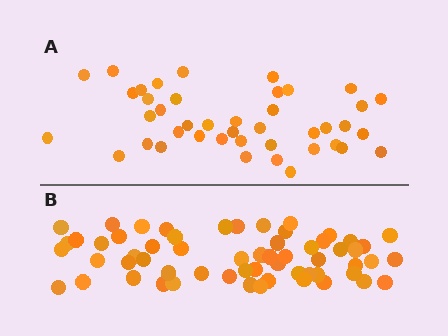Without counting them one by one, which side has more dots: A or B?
Region B (the bottom region) has more dots.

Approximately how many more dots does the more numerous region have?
Region B has approximately 20 more dots than region A.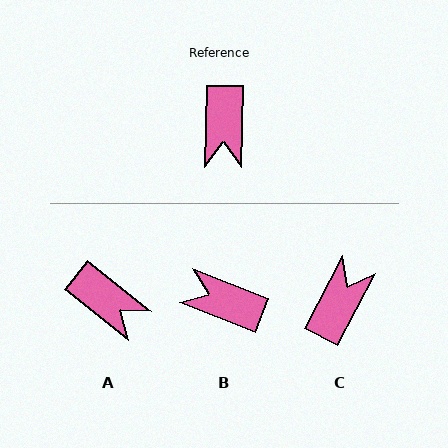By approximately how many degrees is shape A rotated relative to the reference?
Approximately 53 degrees counter-clockwise.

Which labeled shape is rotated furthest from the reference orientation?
C, about 153 degrees away.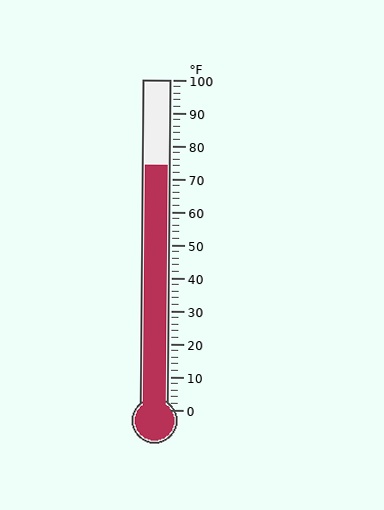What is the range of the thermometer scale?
The thermometer scale ranges from 0°F to 100°F.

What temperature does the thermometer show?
The thermometer shows approximately 74°F.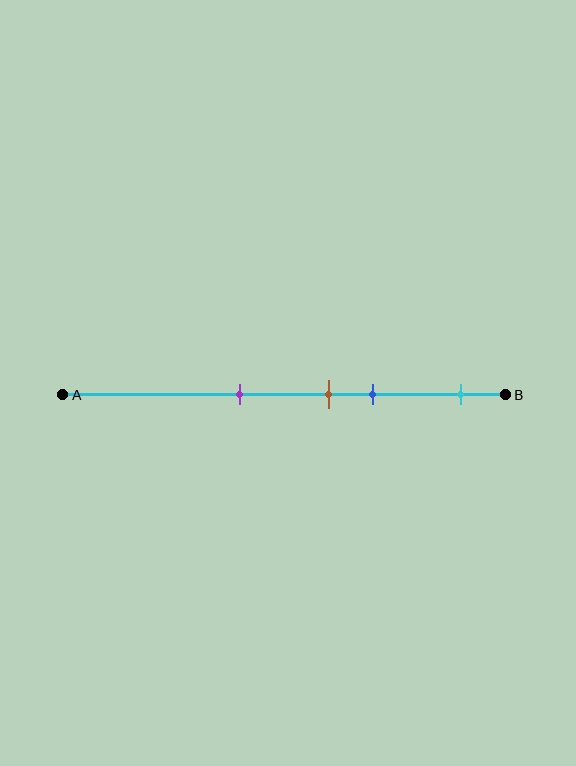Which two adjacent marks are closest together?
The brown and blue marks are the closest adjacent pair.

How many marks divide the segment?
There are 4 marks dividing the segment.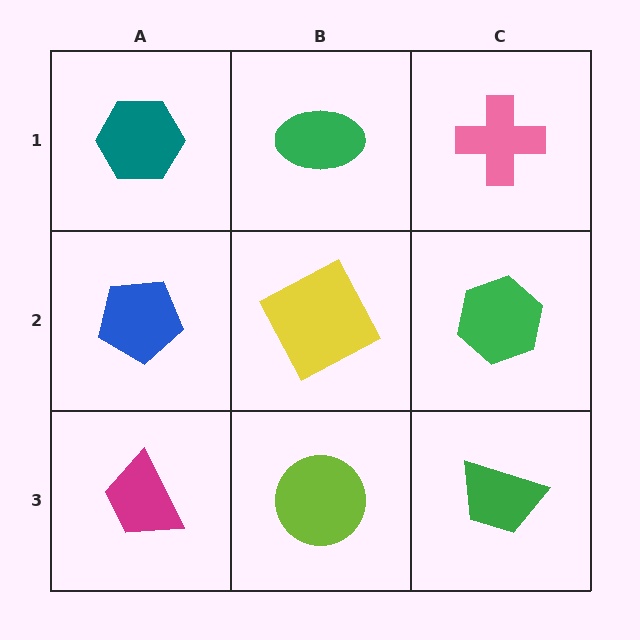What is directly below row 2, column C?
A green trapezoid.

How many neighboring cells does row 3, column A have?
2.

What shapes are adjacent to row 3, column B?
A yellow square (row 2, column B), a magenta trapezoid (row 3, column A), a green trapezoid (row 3, column C).